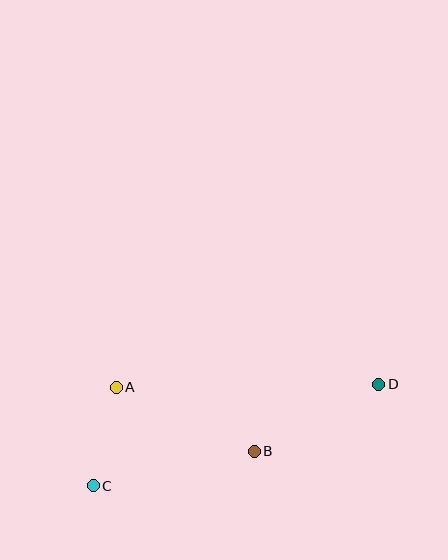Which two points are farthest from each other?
Points C and D are farthest from each other.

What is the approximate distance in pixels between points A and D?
The distance between A and D is approximately 263 pixels.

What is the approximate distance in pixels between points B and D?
The distance between B and D is approximately 141 pixels.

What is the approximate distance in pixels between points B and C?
The distance between B and C is approximately 165 pixels.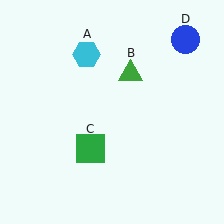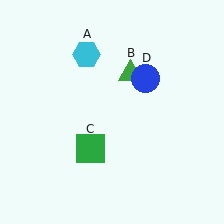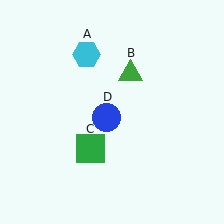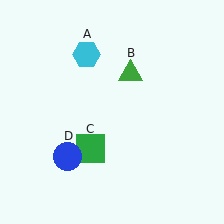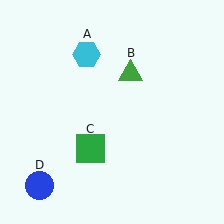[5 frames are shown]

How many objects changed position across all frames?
1 object changed position: blue circle (object D).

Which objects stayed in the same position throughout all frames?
Cyan hexagon (object A) and green triangle (object B) and green square (object C) remained stationary.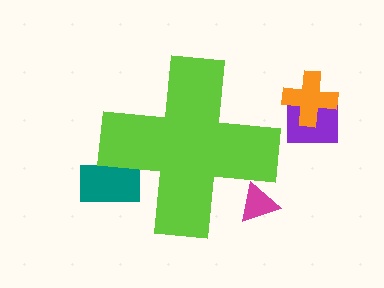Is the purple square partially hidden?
No, the purple square is fully visible.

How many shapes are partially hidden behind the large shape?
2 shapes are partially hidden.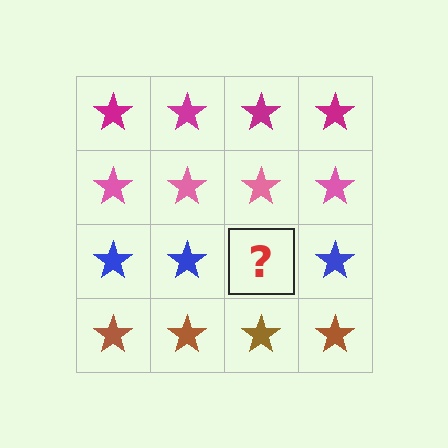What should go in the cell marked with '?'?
The missing cell should contain a blue star.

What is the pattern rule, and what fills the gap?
The rule is that each row has a consistent color. The gap should be filled with a blue star.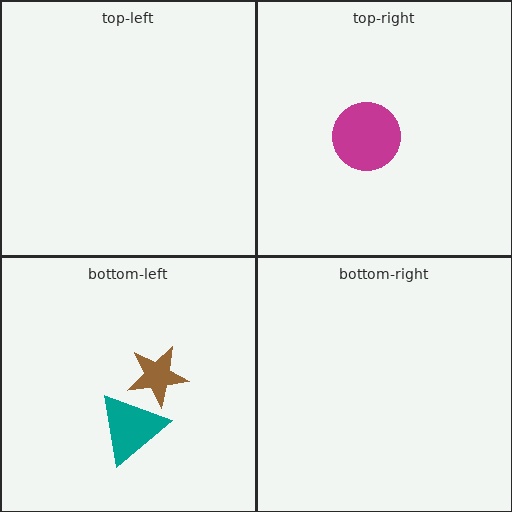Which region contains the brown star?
The bottom-left region.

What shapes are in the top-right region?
The magenta circle.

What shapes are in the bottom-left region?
The brown star, the teal triangle.